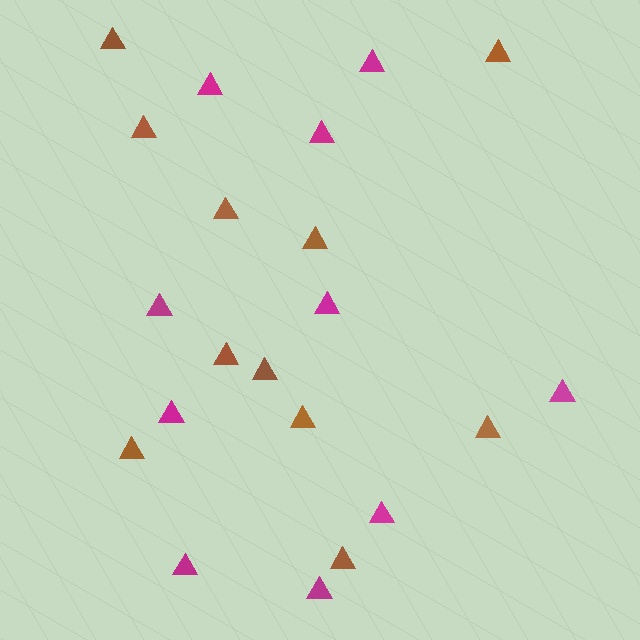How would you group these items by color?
There are 2 groups: one group of magenta triangles (10) and one group of brown triangles (11).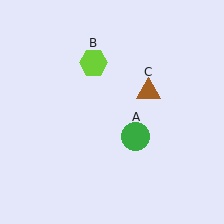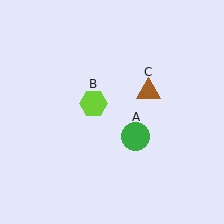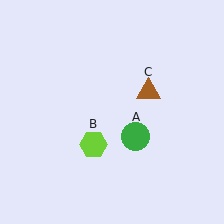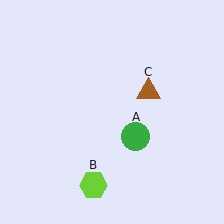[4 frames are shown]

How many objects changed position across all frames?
1 object changed position: lime hexagon (object B).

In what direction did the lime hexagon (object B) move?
The lime hexagon (object B) moved down.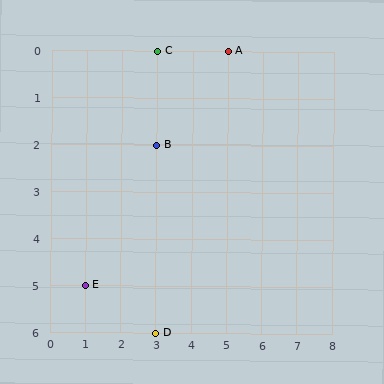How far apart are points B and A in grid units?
Points B and A are 2 columns and 2 rows apart (about 2.8 grid units diagonally).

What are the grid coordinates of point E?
Point E is at grid coordinates (1, 5).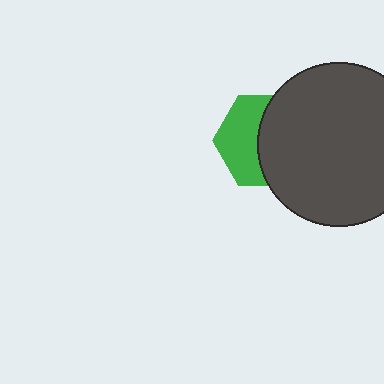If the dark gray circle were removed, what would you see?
You would see the complete green hexagon.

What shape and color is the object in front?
The object in front is a dark gray circle.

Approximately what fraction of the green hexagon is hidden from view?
Roughly 54% of the green hexagon is hidden behind the dark gray circle.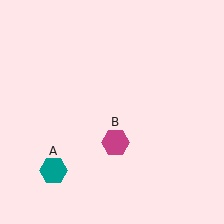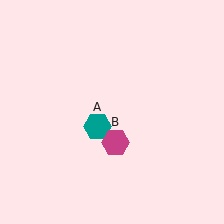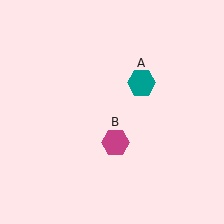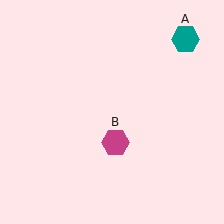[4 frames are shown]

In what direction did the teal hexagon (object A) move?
The teal hexagon (object A) moved up and to the right.